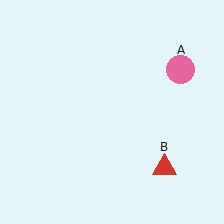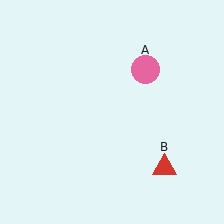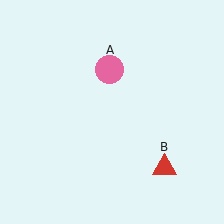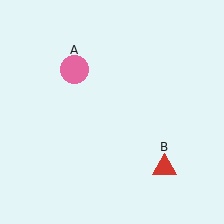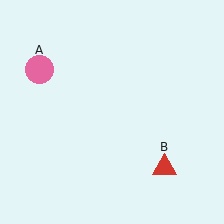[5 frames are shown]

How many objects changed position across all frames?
1 object changed position: pink circle (object A).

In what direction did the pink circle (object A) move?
The pink circle (object A) moved left.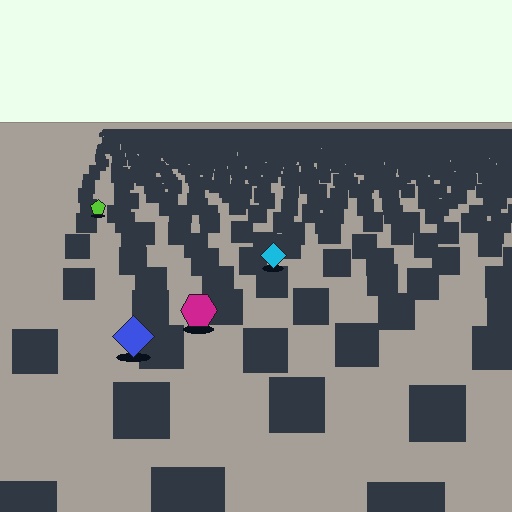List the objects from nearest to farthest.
From nearest to farthest: the blue diamond, the magenta hexagon, the cyan diamond, the lime pentagon.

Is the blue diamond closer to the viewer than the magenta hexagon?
Yes. The blue diamond is closer — you can tell from the texture gradient: the ground texture is coarser near it.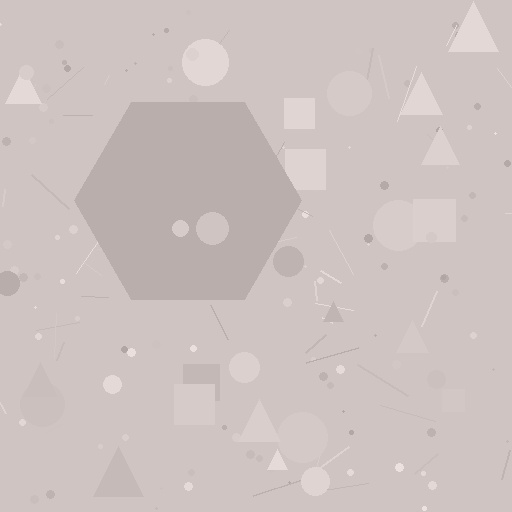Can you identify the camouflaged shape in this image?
The camouflaged shape is a hexagon.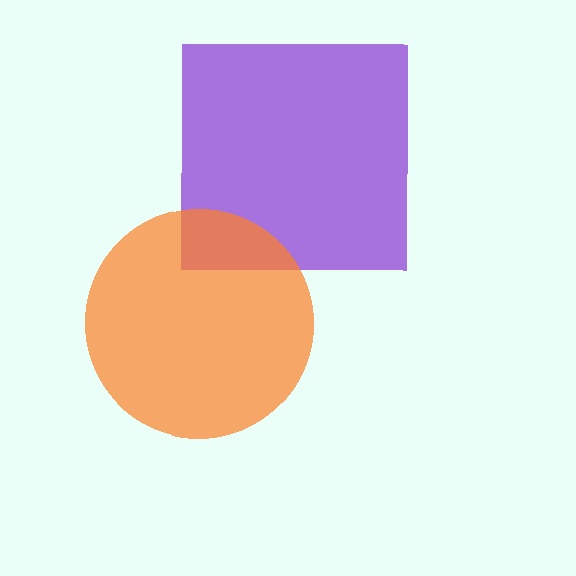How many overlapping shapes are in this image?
There are 2 overlapping shapes in the image.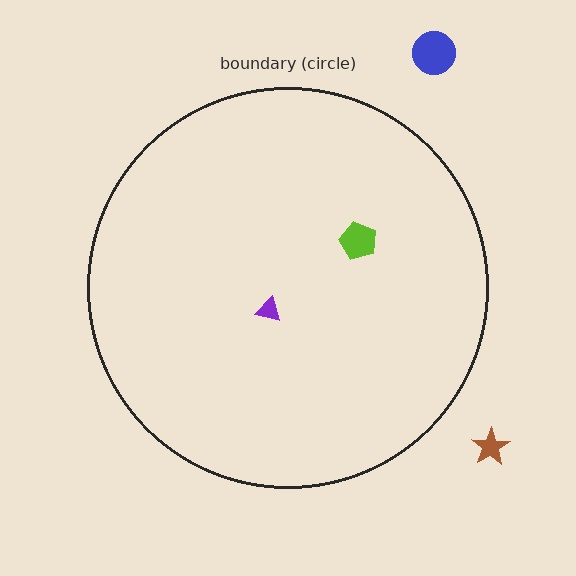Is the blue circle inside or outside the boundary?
Outside.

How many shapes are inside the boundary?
2 inside, 2 outside.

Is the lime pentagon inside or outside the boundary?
Inside.